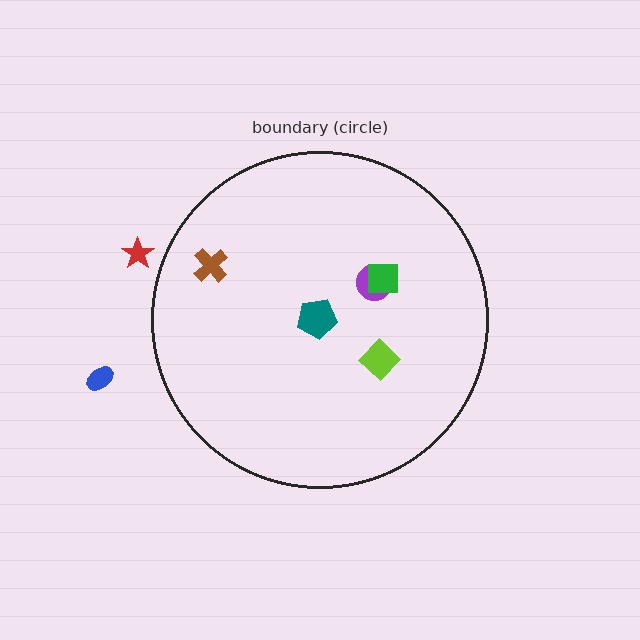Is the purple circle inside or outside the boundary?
Inside.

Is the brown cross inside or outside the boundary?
Inside.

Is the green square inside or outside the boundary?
Inside.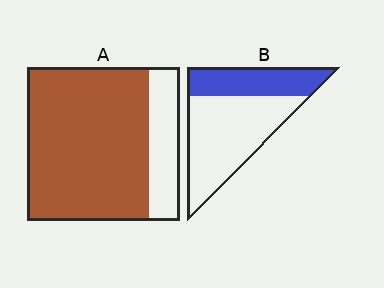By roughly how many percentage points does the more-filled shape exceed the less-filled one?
By roughly 45 percentage points (A over B).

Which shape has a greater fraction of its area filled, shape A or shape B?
Shape A.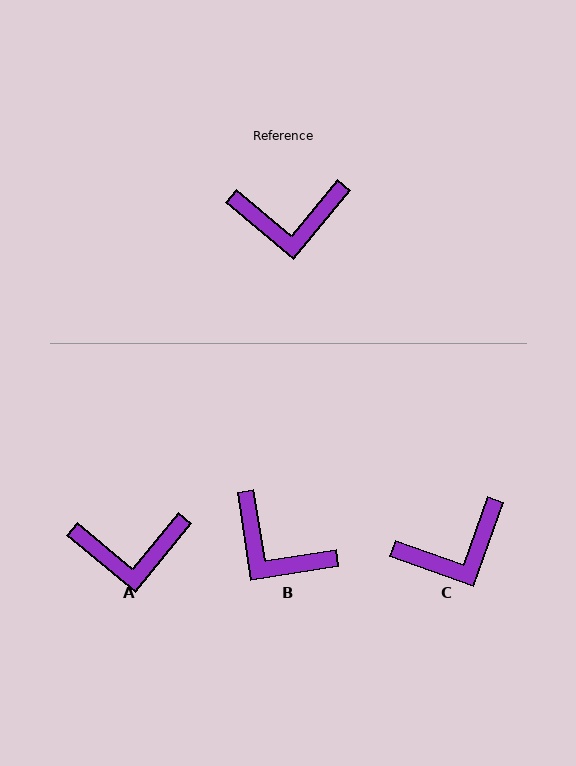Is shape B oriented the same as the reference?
No, it is off by about 42 degrees.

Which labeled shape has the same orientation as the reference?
A.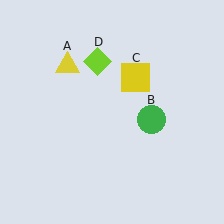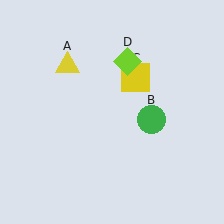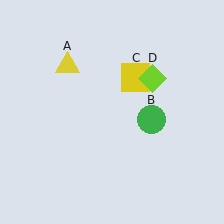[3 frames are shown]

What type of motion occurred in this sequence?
The lime diamond (object D) rotated clockwise around the center of the scene.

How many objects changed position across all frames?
1 object changed position: lime diamond (object D).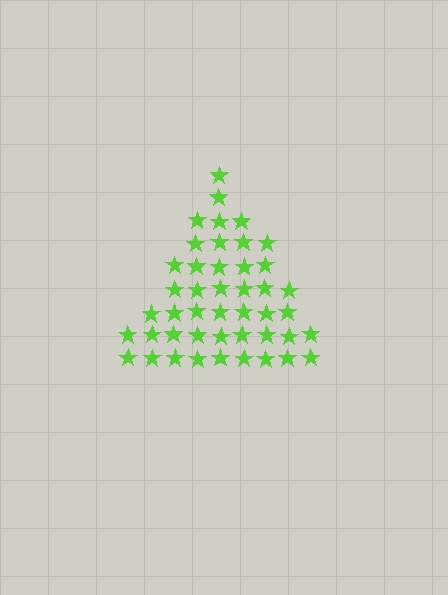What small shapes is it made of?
It is made of small stars.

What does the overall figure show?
The overall figure shows a triangle.